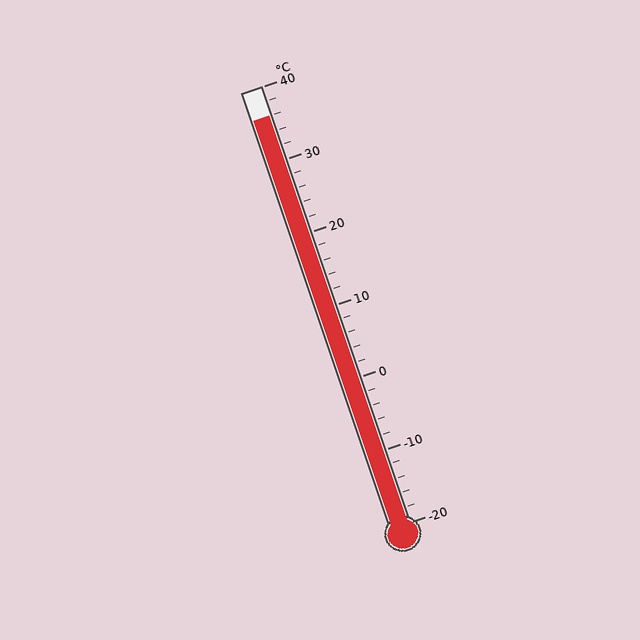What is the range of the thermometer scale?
The thermometer scale ranges from -20°C to 40°C.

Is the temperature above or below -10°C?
The temperature is above -10°C.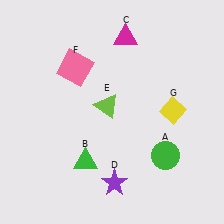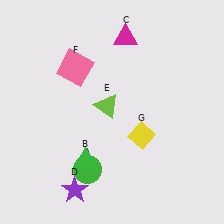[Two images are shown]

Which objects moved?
The objects that moved are: the green circle (A), the purple star (D), the yellow diamond (G).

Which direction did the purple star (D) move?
The purple star (D) moved left.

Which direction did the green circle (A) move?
The green circle (A) moved left.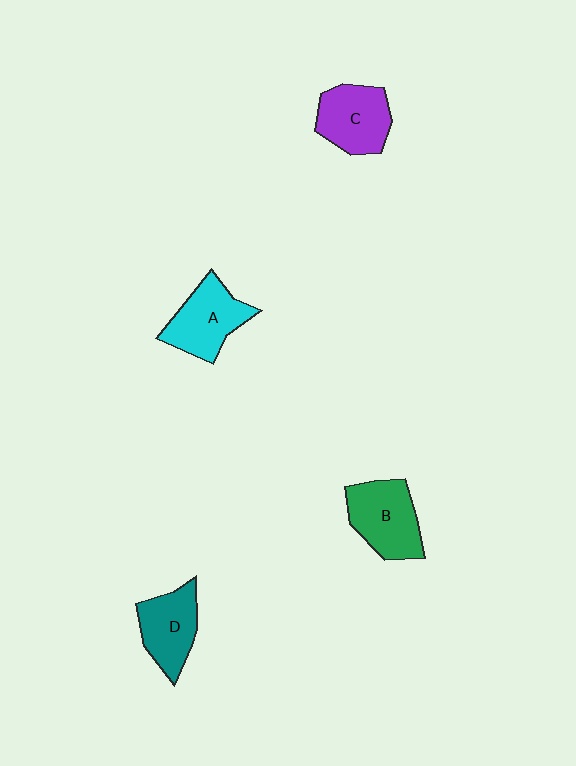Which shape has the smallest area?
Shape D (teal).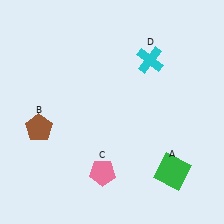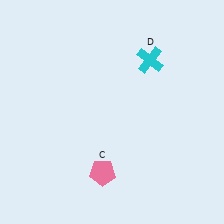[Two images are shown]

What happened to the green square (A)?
The green square (A) was removed in Image 2. It was in the bottom-right area of Image 1.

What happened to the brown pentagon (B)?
The brown pentagon (B) was removed in Image 2. It was in the bottom-left area of Image 1.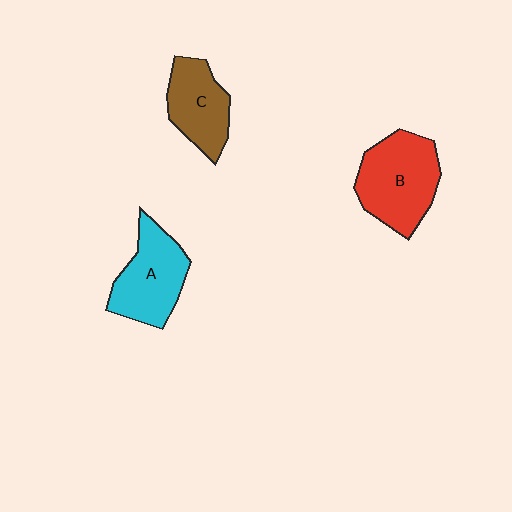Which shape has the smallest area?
Shape C (brown).